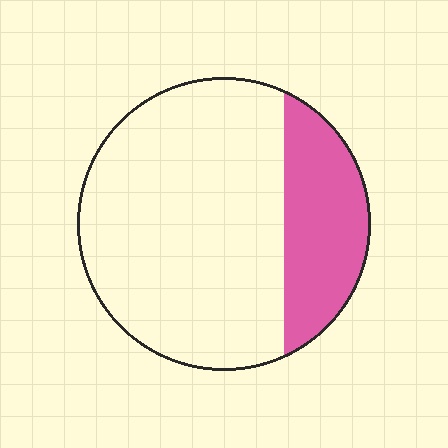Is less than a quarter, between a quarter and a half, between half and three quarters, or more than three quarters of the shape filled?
Less than a quarter.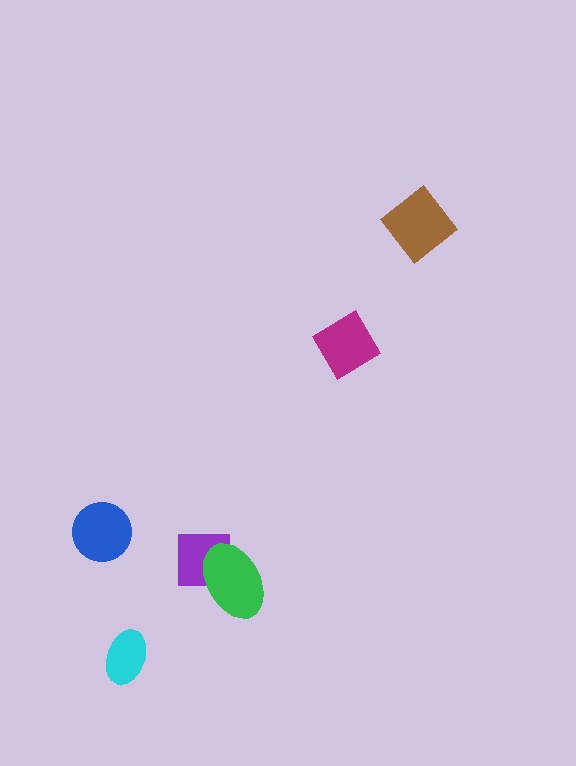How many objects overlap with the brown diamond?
0 objects overlap with the brown diamond.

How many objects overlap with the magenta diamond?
0 objects overlap with the magenta diamond.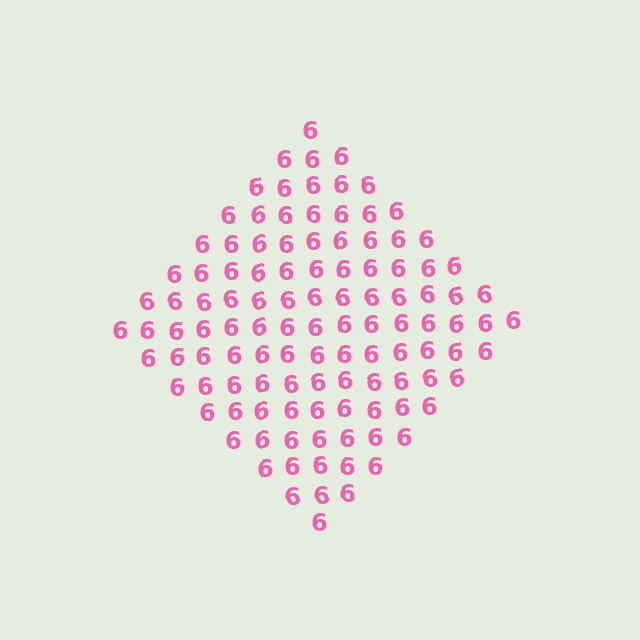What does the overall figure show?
The overall figure shows a diamond.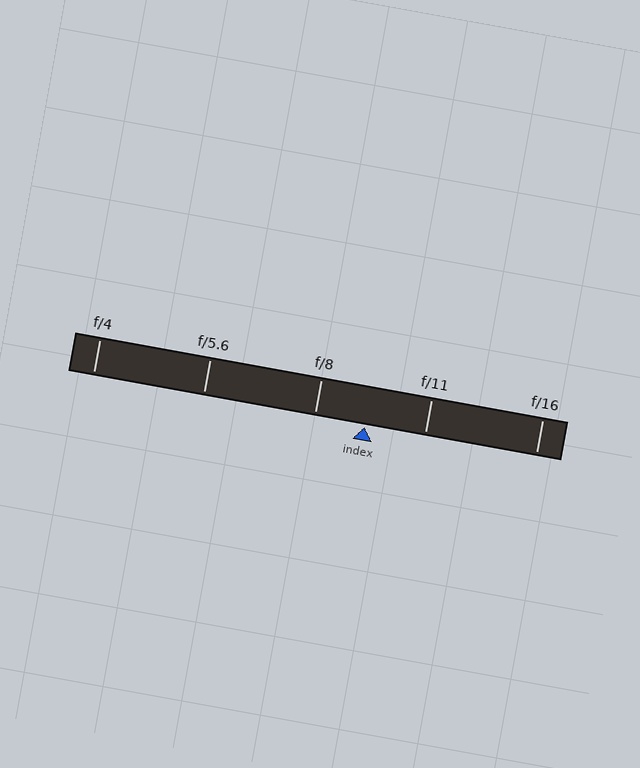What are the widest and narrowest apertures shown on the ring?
The widest aperture shown is f/4 and the narrowest is f/16.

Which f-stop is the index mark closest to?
The index mark is closest to f/8.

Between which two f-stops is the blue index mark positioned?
The index mark is between f/8 and f/11.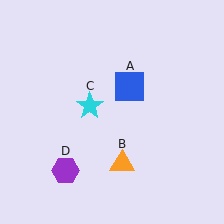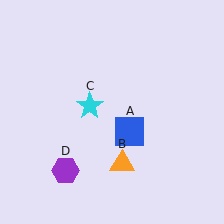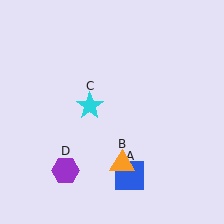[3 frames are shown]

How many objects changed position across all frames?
1 object changed position: blue square (object A).